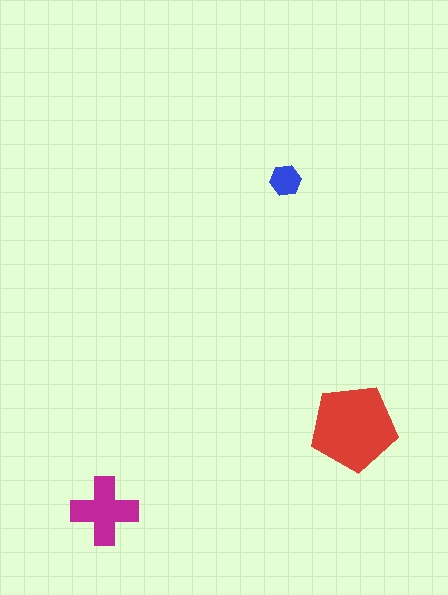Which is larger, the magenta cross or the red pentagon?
The red pentagon.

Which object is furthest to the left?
The magenta cross is leftmost.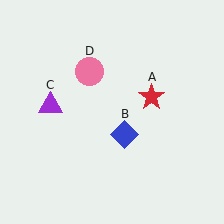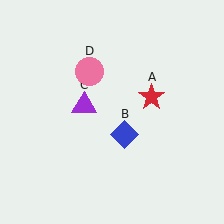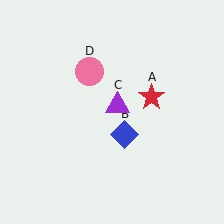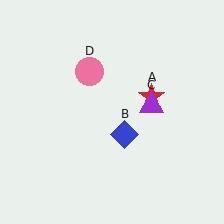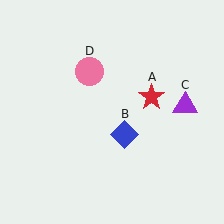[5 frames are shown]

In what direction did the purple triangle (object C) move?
The purple triangle (object C) moved right.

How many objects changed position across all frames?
1 object changed position: purple triangle (object C).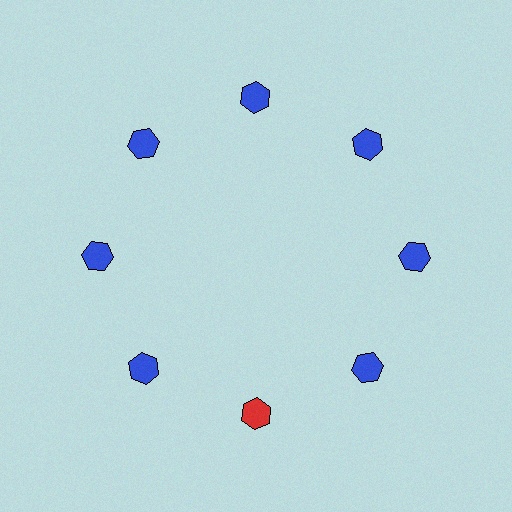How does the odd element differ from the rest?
It has a different color: red instead of blue.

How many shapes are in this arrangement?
There are 8 shapes arranged in a ring pattern.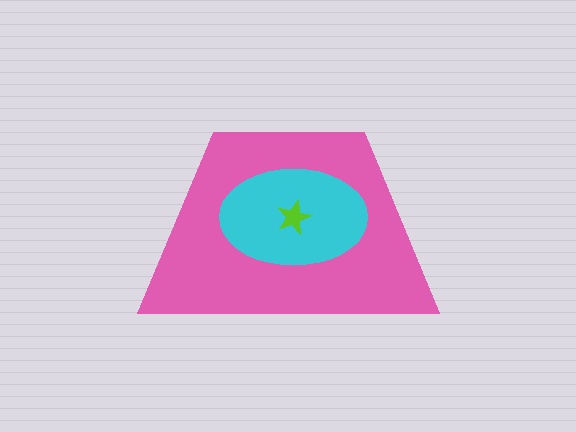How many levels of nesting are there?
3.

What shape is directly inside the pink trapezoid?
The cyan ellipse.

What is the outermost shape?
The pink trapezoid.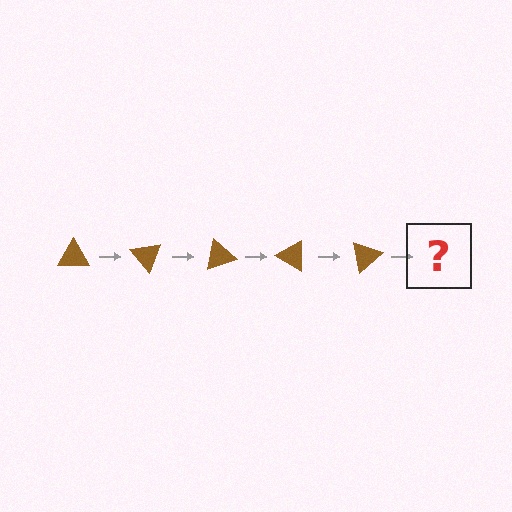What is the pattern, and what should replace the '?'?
The pattern is that the triangle rotates 50 degrees each step. The '?' should be a brown triangle rotated 250 degrees.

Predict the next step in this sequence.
The next step is a brown triangle rotated 250 degrees.